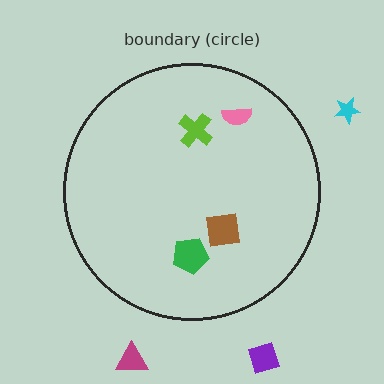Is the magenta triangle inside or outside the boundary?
Outside.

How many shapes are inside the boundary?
4 inside, 3 outside.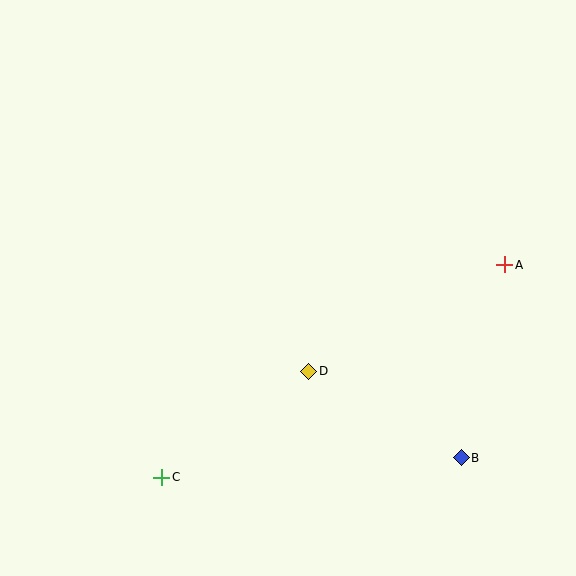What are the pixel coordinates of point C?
Point C is at (162, 477).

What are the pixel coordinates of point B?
Point B is at (461, 458).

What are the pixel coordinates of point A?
Point A is at (505, 265).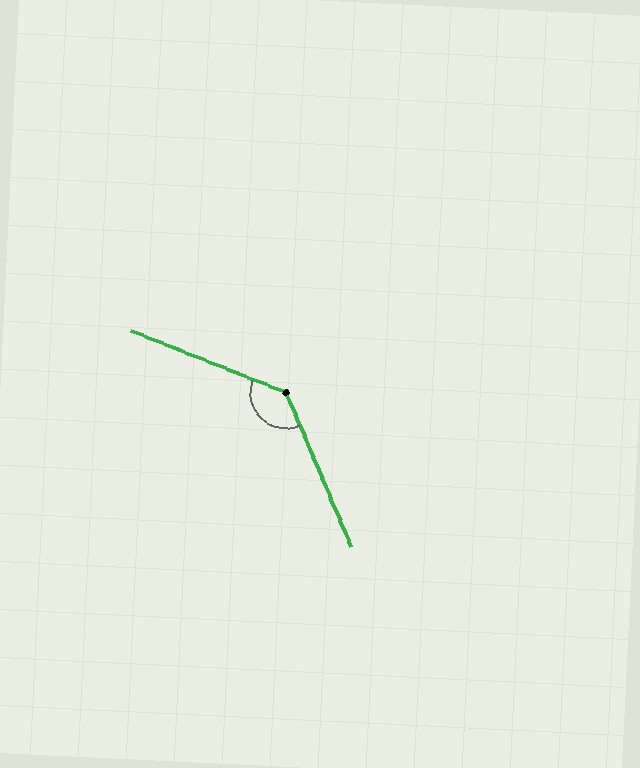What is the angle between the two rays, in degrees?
Approximately 135 degrees.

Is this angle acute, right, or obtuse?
It is obtuse.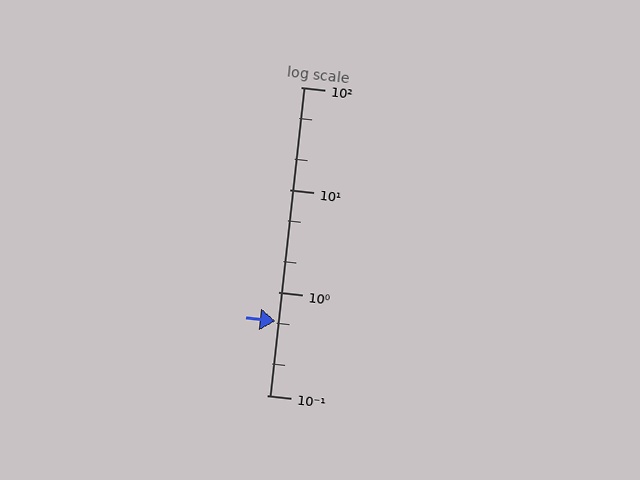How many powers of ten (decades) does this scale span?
The scale spans 3 decades, from 0.1 to 100.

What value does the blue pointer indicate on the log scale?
The pointer indicates approximately 0.53.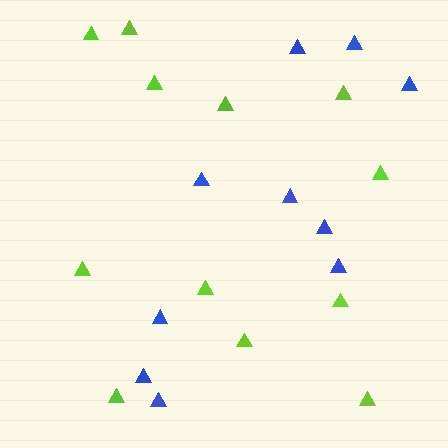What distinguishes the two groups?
There are 2 groups: one group of lime triangles (12) and one group of blue triangles (10).